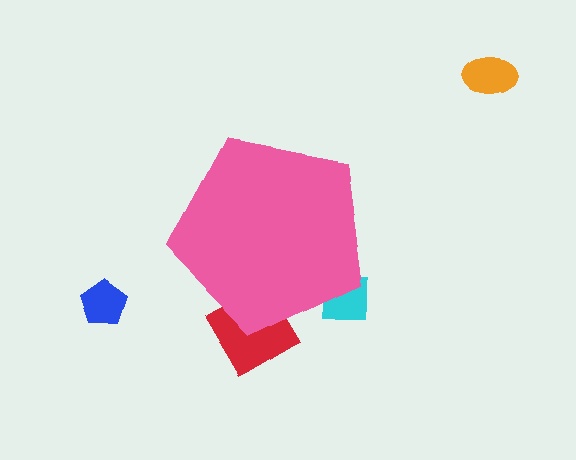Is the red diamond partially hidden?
Yes, the red diamond is partially hidden behind the pink pentagon.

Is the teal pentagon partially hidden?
Yes, the teal pentagon is partially hidden behind the pink pentagon.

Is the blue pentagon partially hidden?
No, the blue pentagon is fully visible.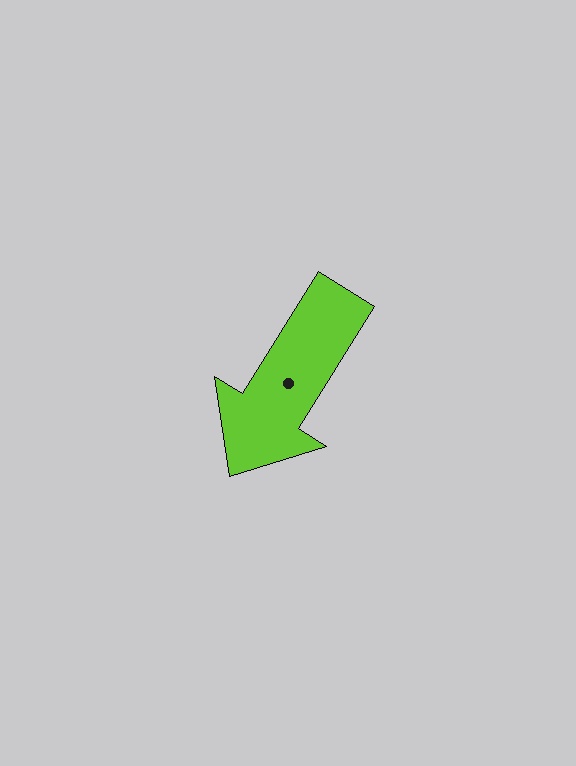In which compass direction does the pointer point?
Southwest.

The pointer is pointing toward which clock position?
Roughly 7 o'clock.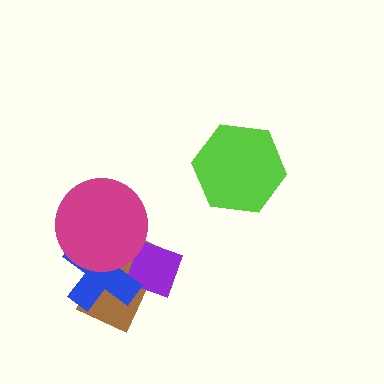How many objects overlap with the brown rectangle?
3 objects overlap with the brown rectangle.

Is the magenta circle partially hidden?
No, no other shape covers it.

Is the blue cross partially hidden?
Yes, it is partially covered by another shape.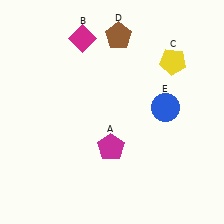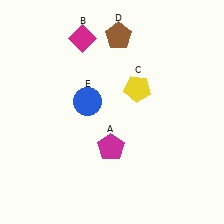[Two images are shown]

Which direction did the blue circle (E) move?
The blue circle (E) moved left.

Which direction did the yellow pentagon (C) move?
The yellow pentagon (C) moved left.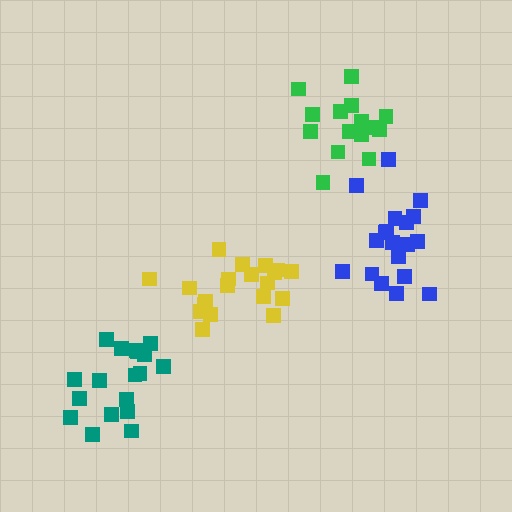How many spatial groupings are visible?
There are 4 spatial groupings.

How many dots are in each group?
Group 1: 20 dots, Group 2: 19 dots, Group 3: 15 dots, Group 4: 18 dots (72 total).